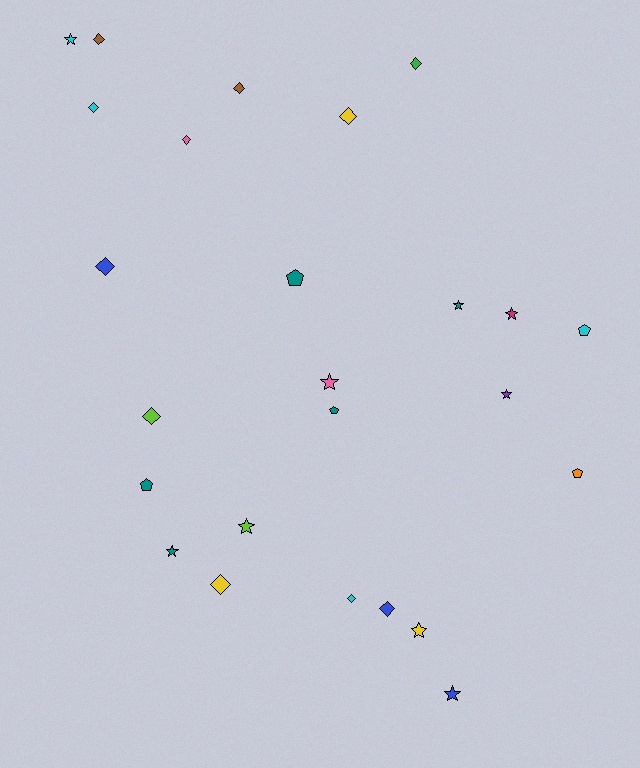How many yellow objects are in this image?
There are 3 yellow objects.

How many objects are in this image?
There are 25 objects.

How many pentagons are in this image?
There are 5 pentagons.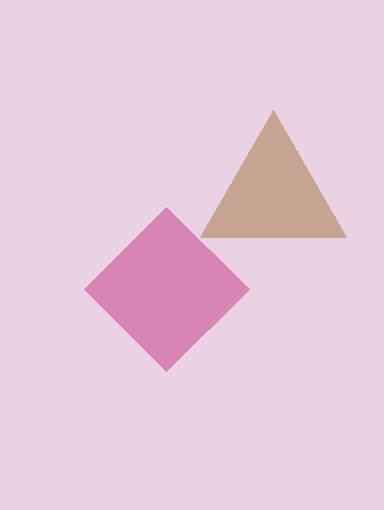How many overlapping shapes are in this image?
There are 2 overlapping shapes in the image.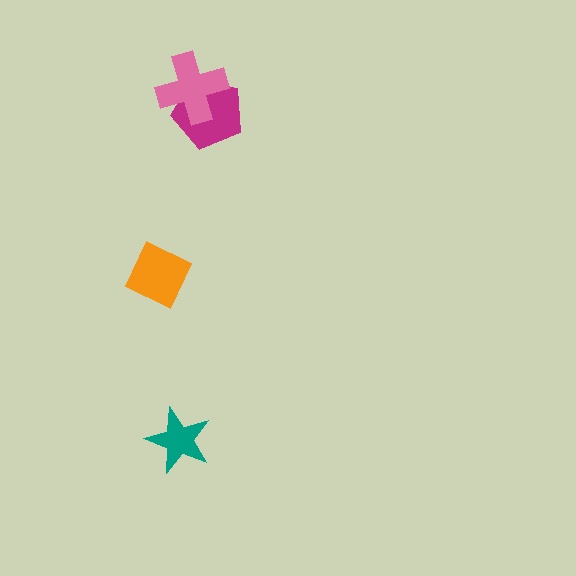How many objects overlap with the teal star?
0 objects overlap with the teal star.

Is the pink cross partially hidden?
No, no other shape covers it.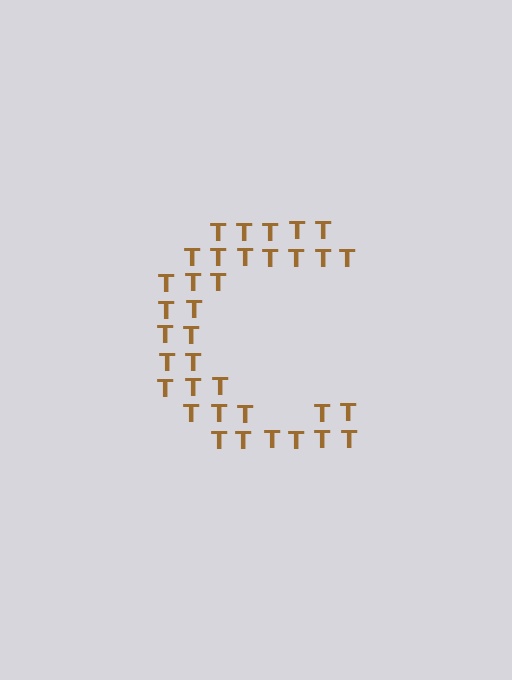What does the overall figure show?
The overall figure shows the letter C.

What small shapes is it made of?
It is made of small letter T's.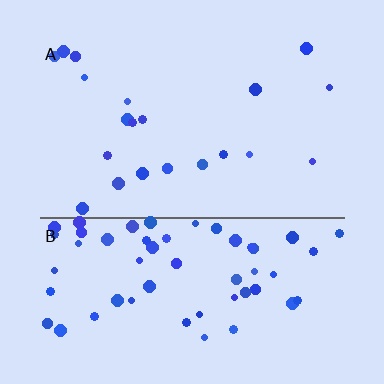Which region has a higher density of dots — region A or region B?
B (the bottom).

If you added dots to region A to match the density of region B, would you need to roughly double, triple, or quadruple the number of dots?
Approximately triple.